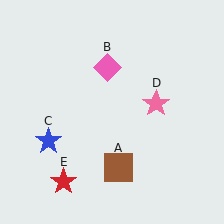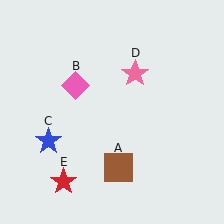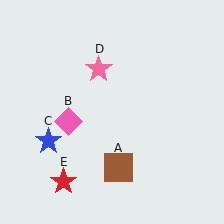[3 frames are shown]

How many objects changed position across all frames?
2 objects changed position: pink diamond (object B), pink star (object D).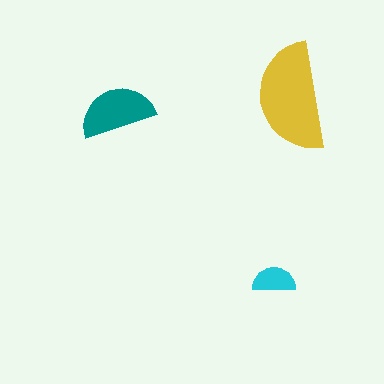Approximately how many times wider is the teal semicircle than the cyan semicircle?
About 1.5 times wider.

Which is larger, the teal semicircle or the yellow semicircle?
The yellow one.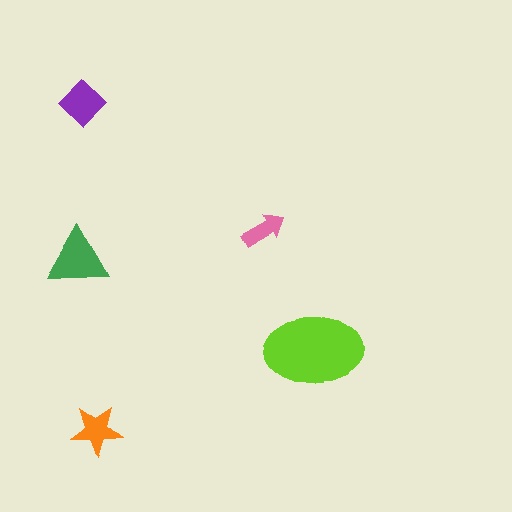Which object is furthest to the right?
The lime ellipse is rightmost.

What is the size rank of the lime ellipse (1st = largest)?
1st.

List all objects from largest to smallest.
The lime ellipse, the green triangle, the purple diamond, the orange star, the pink arrow.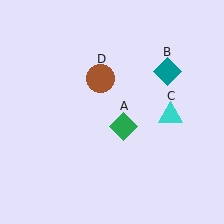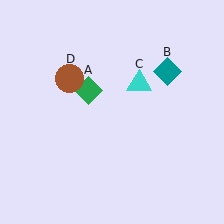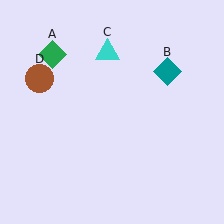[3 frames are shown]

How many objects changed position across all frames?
3 objects changed position: green diamond (object A), cyan triangle (object C), brown circle (object D).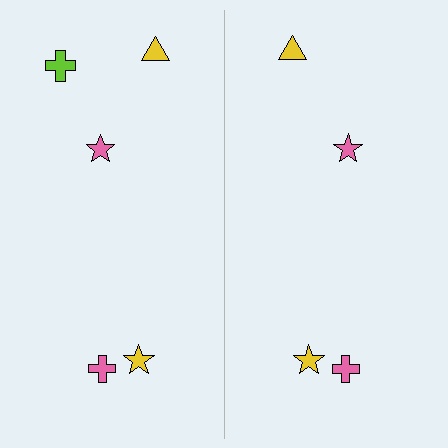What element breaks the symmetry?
A lime cross is missing from the right side.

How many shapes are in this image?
There are 9 shapes in this image.